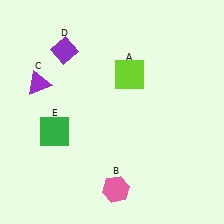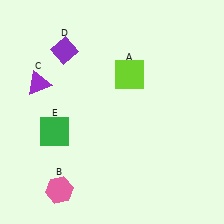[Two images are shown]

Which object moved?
The pink hexagon (B) moved left.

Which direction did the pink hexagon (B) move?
The pink hexagon (B) moved left.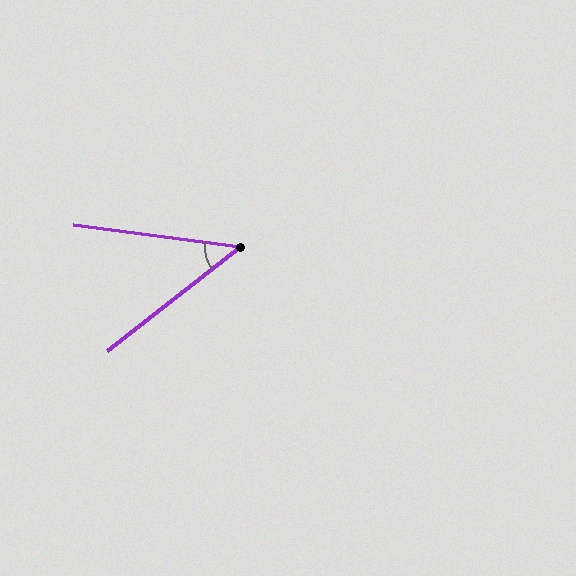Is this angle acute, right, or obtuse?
It is acute.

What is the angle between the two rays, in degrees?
Approximately 45 degrees.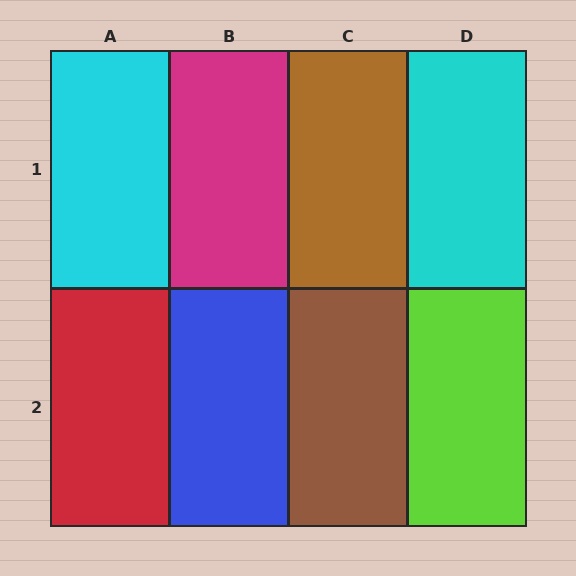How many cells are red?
1 cell is red.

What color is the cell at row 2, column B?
Blue.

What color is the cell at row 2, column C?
Brown.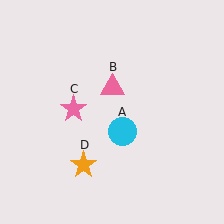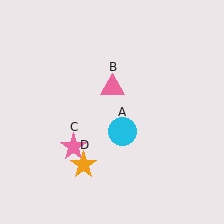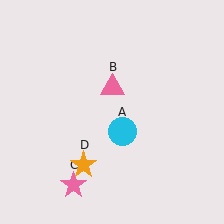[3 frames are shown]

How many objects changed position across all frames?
1 object changed position: pink star (object C).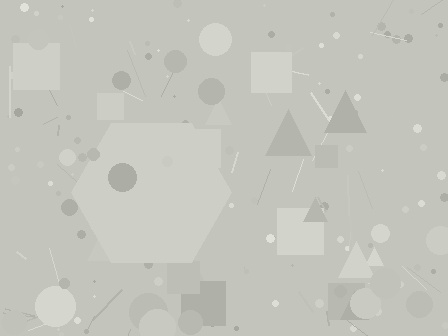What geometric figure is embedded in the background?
A hexagon is embedded in the background.